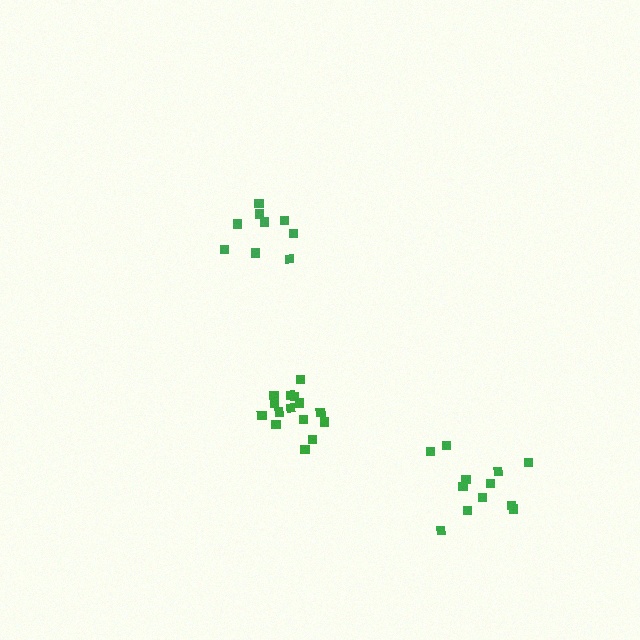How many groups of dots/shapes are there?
There are 3 groups.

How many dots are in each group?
Group 1: 9 dots, Group 2: 12 dots, Group 3: 15 dots (36 total).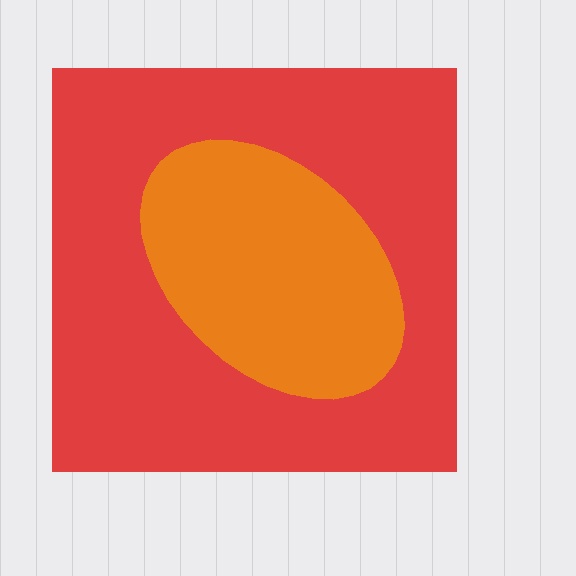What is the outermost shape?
The red square.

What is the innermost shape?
The orange ellipse.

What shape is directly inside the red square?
The orange ellipse.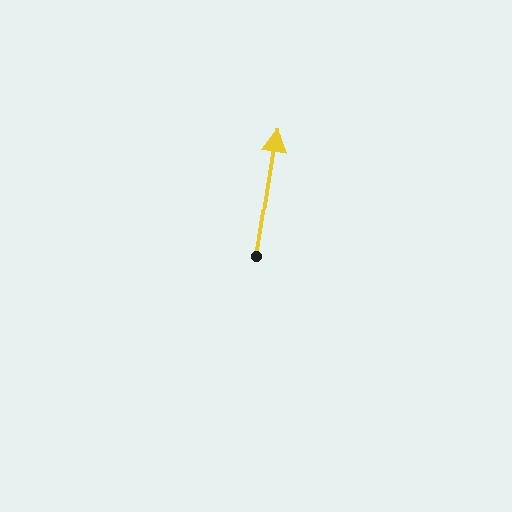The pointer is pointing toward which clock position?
Roughly 12 o'clock.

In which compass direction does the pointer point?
North.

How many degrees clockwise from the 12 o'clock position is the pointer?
Approximately 9 degrees.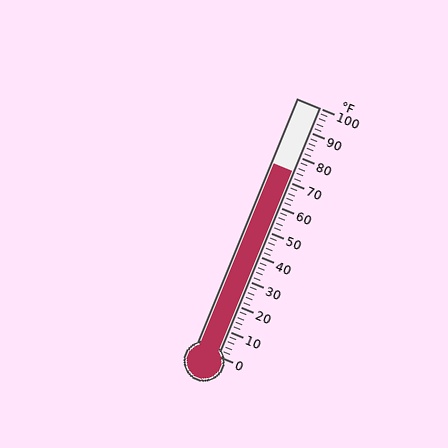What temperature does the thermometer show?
The thermometer shows approximately 74°F.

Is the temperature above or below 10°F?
The temperature is above 10°F.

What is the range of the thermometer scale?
The thermometer scale ranges from 0°F to 100°F.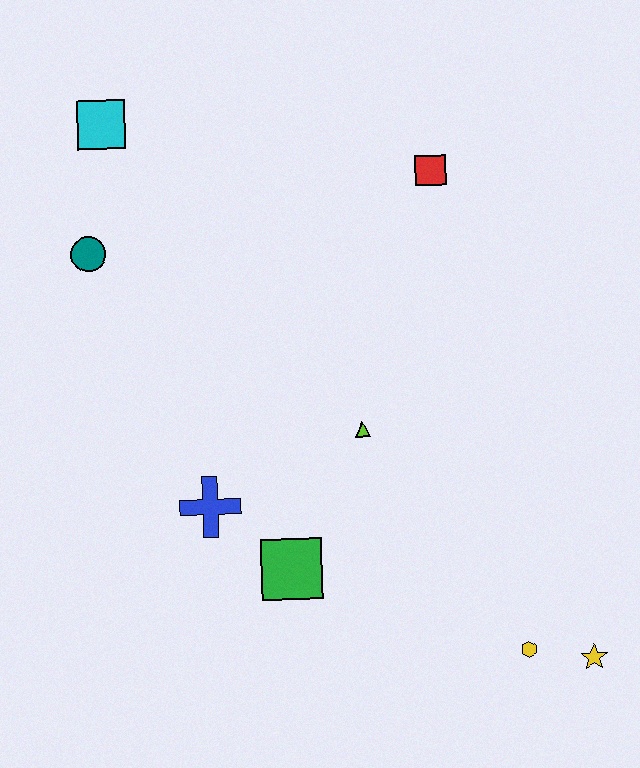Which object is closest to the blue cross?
The green square is closest to the blue cross.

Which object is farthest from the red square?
The yellow star is farthest from the red square.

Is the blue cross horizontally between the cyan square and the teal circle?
No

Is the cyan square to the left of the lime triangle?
Yes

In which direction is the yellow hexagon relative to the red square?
The yellow hexagon is below the red square.